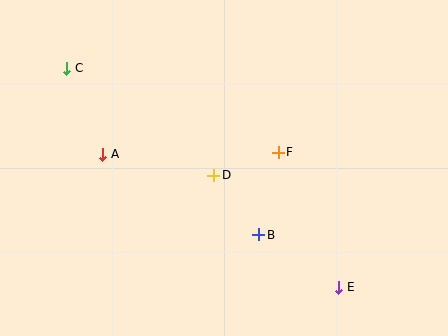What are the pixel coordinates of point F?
Point F is at (278, 152).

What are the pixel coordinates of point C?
Point C is at (67, 68).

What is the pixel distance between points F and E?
The distance between F and E is 148 pixels.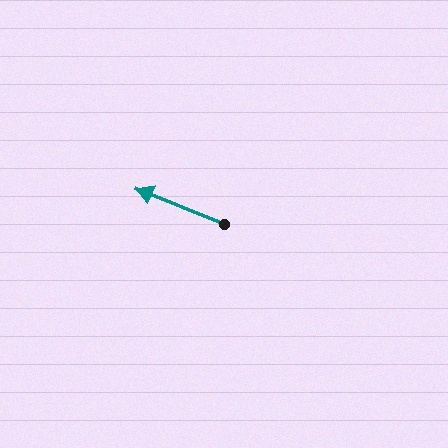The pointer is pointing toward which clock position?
Roughly 10 o'clock.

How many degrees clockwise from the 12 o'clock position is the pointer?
Approximately 292 degrees.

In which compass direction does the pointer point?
West.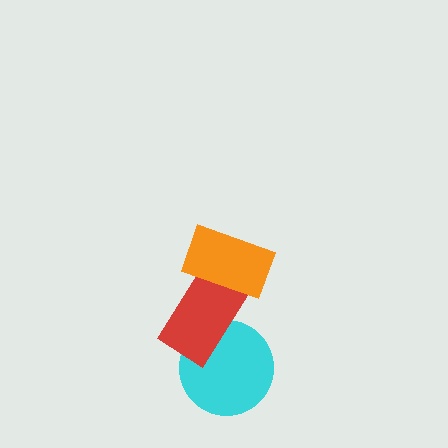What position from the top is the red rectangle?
The red rectangle is 2nd from the top.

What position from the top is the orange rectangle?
The orange rectangle is 1st from the top.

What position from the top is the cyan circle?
The cyan circle is 3rd from the top.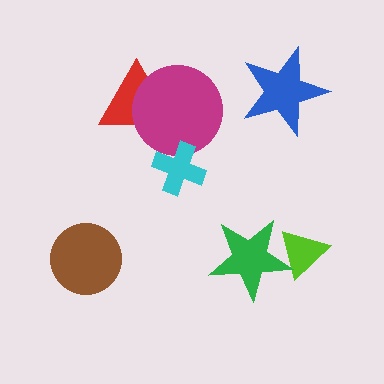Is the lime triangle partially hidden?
Yes, it is partially covered by another shape.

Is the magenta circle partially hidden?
Yes, it is partially covered by another shape.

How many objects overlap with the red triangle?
1 object overlaps with the red triangle.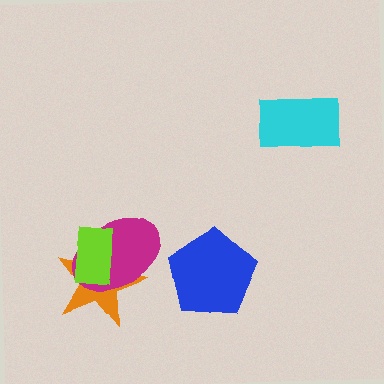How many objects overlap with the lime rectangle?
2 objects overlap with the lime rectangle.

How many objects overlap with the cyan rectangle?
0 objects overlap with the cyan rectangle.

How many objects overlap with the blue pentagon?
0 objects overlap with the blue pentagon.